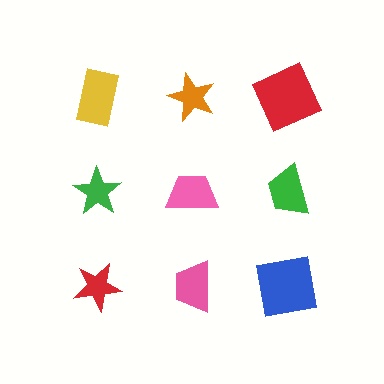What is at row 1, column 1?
A yellow rectangle.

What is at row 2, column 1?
A green star.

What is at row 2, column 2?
A pink trapezoid.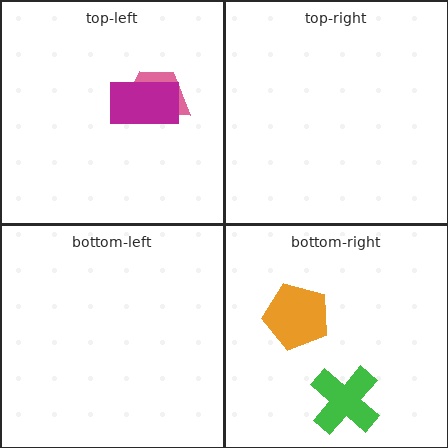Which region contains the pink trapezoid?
The top-left region.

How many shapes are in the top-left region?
2.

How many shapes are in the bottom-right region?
2.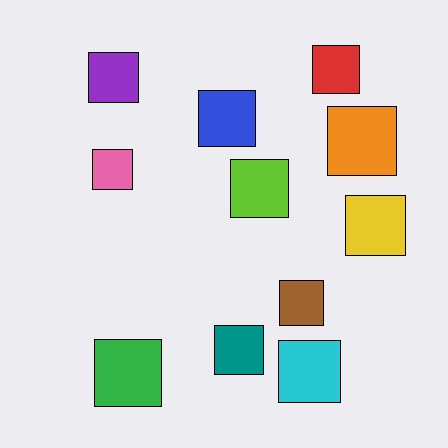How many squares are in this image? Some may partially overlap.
There are 11 squares.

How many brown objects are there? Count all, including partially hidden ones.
There is 1 brown object.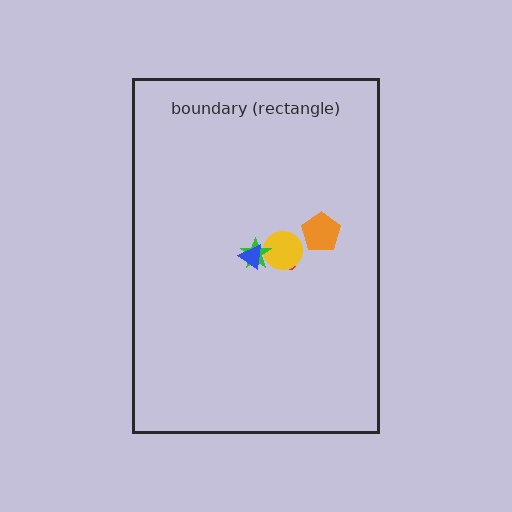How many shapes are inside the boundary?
5 inside, 0 outside.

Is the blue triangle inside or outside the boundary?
Inside.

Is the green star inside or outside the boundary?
Inside.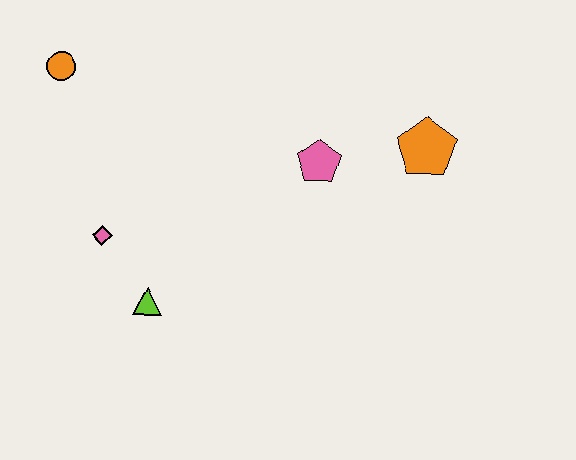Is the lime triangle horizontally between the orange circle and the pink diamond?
No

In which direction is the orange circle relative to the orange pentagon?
The orange circle is to the left of the orange pentagon.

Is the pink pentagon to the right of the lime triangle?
Yes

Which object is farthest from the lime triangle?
The orange pentagon is farthest from the lime triangle.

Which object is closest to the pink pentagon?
The orange pentagon is closest to the pink pentagon.